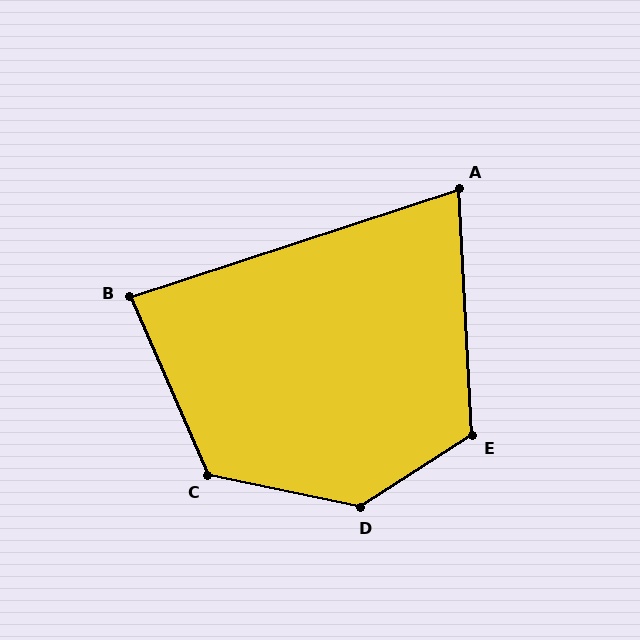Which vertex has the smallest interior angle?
A, at approximately 75 degrees.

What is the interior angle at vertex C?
Approximately 125 degrees (obtuse).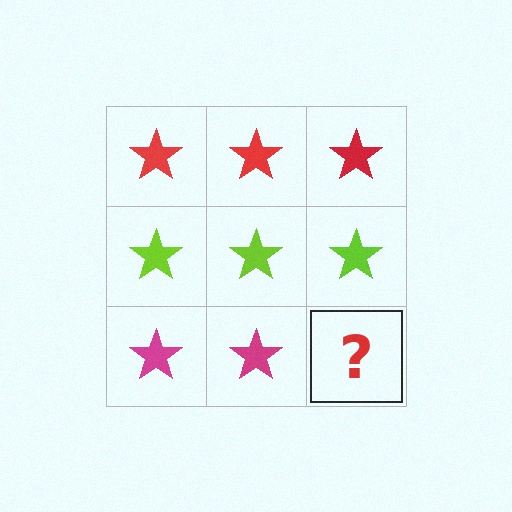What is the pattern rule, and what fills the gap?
The rule is that each row has a consistent color. The gap should be filled with a magenta star.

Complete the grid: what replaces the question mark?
The question mark should be replaced with a magenta star.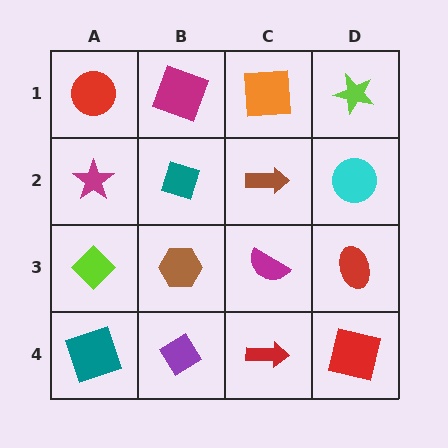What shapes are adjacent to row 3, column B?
A teal diamond (row 2, column B), a purple diamond (row 4, column B), a lime diamond (row 3, column A), a magenta semicircle (row 3, column C).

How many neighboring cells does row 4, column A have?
2.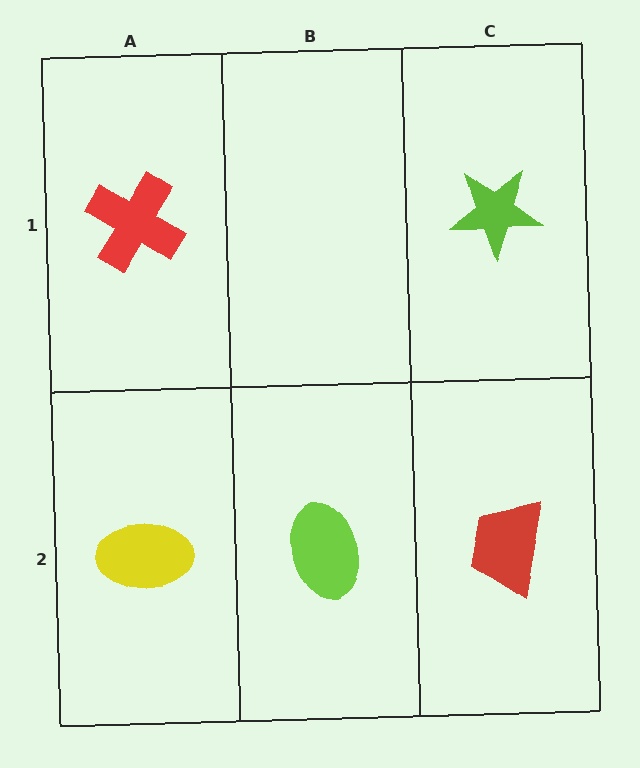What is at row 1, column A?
A red cross.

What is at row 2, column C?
A red trapezoid.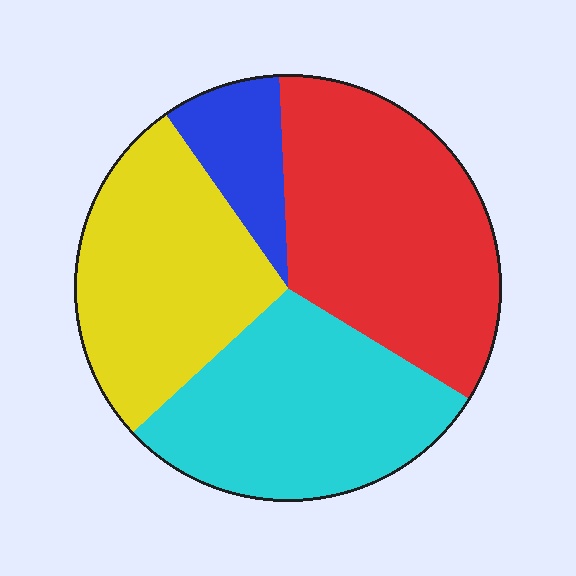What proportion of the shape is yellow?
Yellow covers roughly 25% of the shape.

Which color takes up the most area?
Red, at roughly 35%.